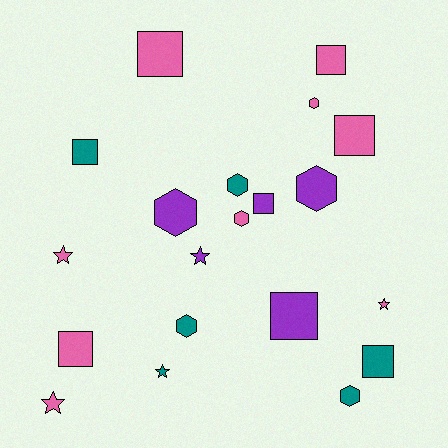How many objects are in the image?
There are 20 objects.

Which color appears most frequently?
Pink, with 9 objects.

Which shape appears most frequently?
Square, with 8 objects.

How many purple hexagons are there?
There are 2 purple hexagons.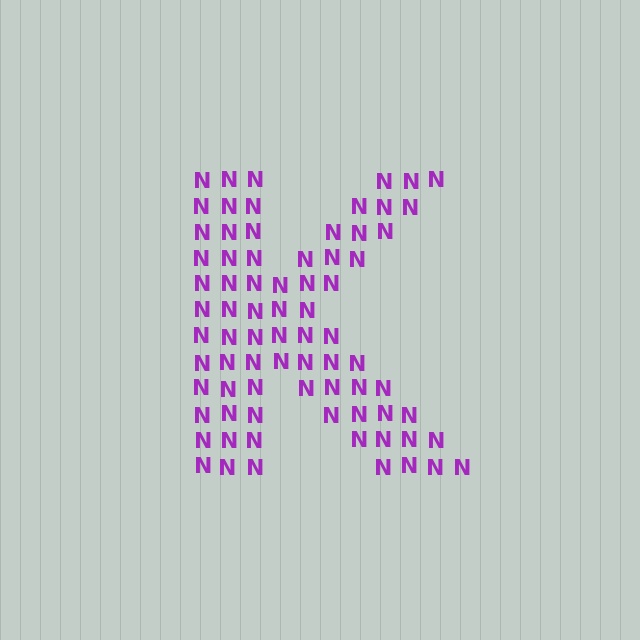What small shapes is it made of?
It is made of small letter N's.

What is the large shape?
The large shape is the letter K.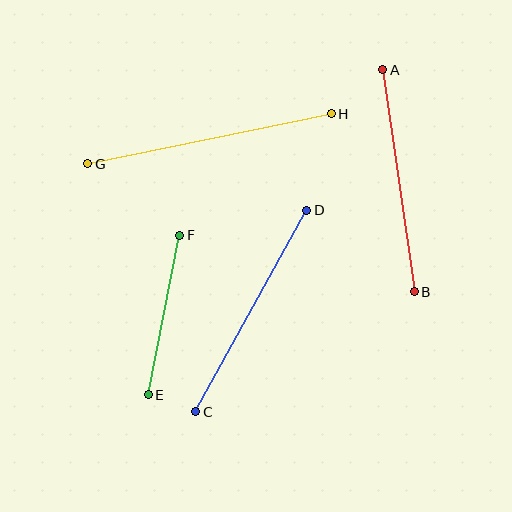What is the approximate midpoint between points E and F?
The midpoint is at approximately (164, 315) pixels.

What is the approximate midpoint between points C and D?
The midpoint is at approximately (251, 311) pixels.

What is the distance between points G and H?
The distance is approximately 249 pixels.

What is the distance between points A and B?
The distance is approximately 224 pixels.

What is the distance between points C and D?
The distance is approximately 230 pixels.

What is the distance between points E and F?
The distance is approximately 162 pixels.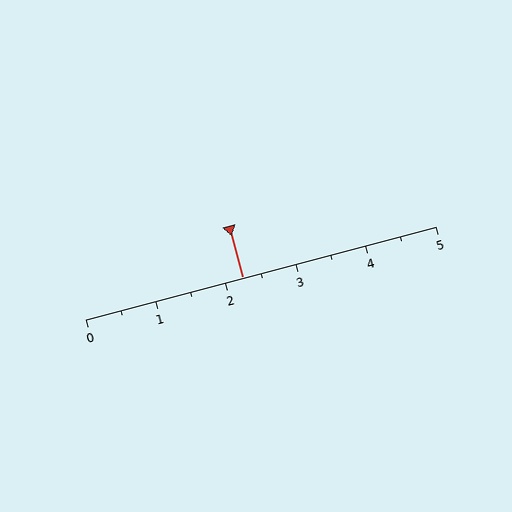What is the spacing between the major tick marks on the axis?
The major ticks are spaced 1 apart.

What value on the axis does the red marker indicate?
The marker indicates approximately 2.2.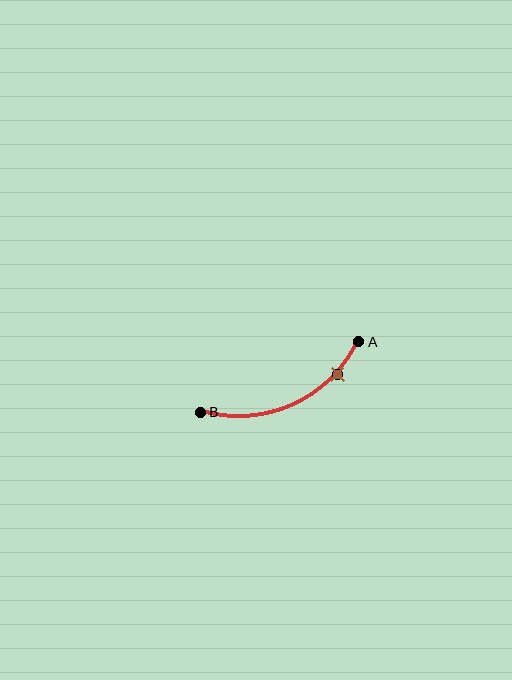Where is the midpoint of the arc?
The arc midpoint is the point on the curve farthest from the straight line joining A and B. It sits below that line.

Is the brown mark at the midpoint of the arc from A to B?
No. The brown mark lies on the arc but is closer to endpoint A. The arc midpoint would be at the point on the curve equidistant along the arc from both A and B.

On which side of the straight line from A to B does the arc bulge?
The arc bulges below the straight line connecting A and B.